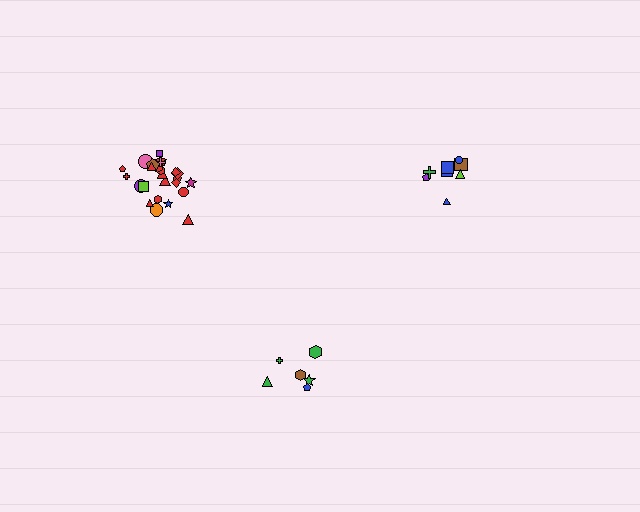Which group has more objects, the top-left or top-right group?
The top-left group.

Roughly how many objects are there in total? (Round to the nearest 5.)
Roughly 40 objects in total.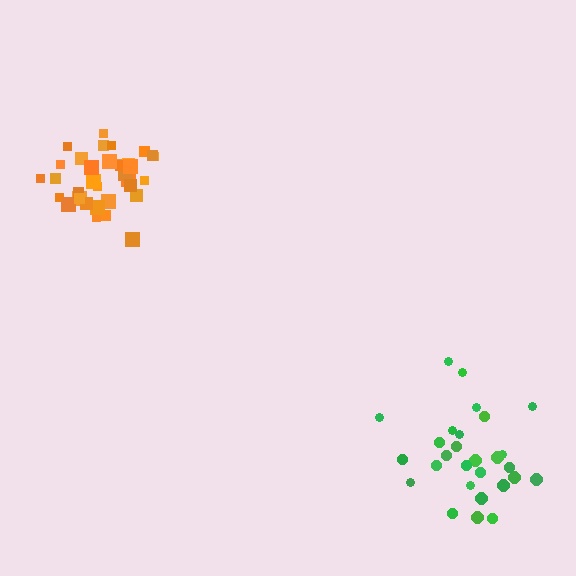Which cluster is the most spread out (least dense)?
Green.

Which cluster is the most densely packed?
Orange.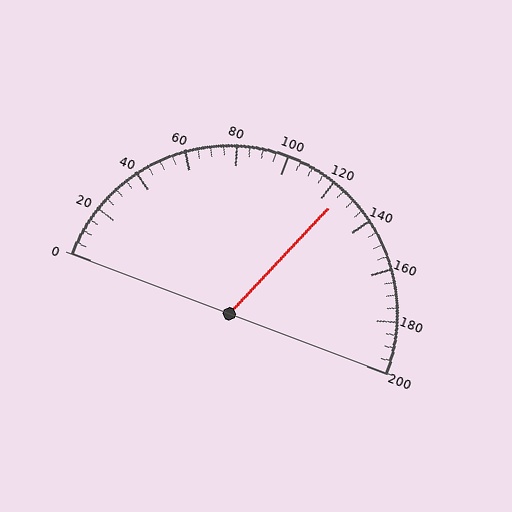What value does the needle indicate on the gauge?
The needle indicates approximately 125.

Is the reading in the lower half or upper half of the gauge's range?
The reading is in the upper half of the range (0 to 200).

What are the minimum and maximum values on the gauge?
The gauge ranges from 0 to 200.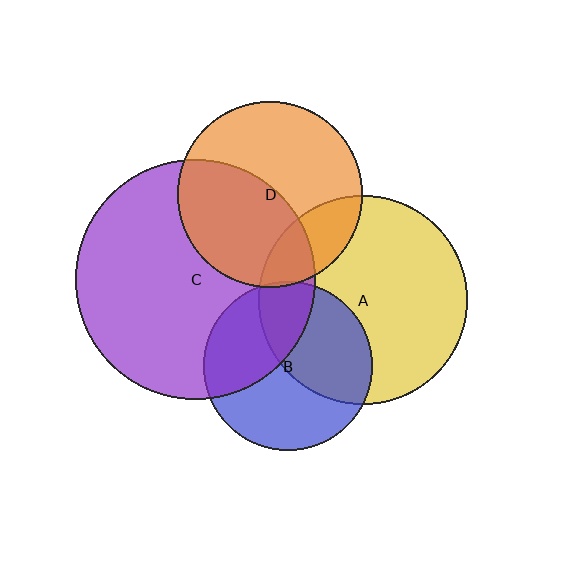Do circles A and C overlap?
Yes.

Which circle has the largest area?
Circle C (purple).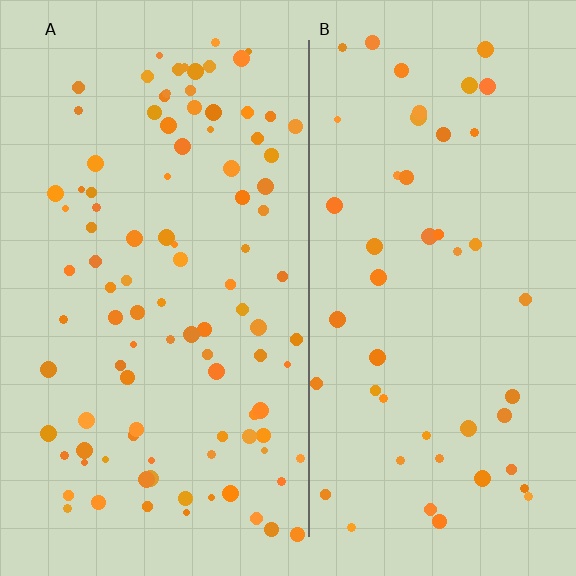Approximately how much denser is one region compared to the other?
Approximately 2.0× — region A over region B.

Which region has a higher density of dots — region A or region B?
A (the left).